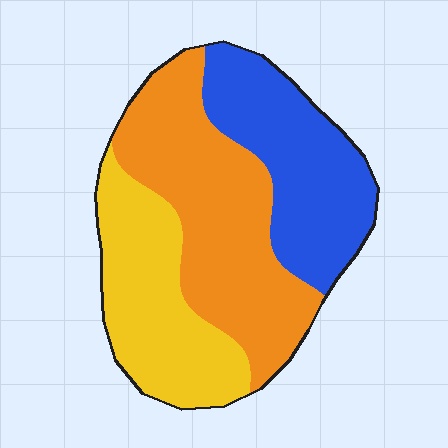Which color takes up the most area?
Orange, at roughly 40%.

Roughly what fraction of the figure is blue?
Blue covers roughly 30% of the figure.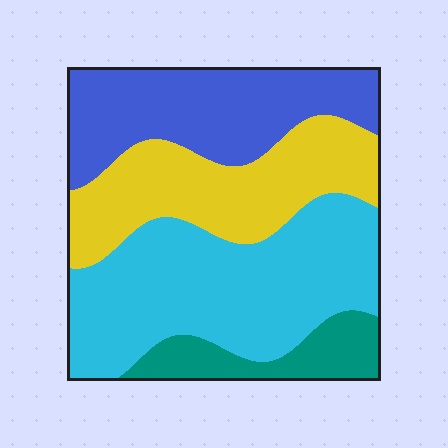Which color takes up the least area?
Teal, at roughly 10%.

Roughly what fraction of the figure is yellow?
Yellow takes up about one quarter (1/4) of the figure.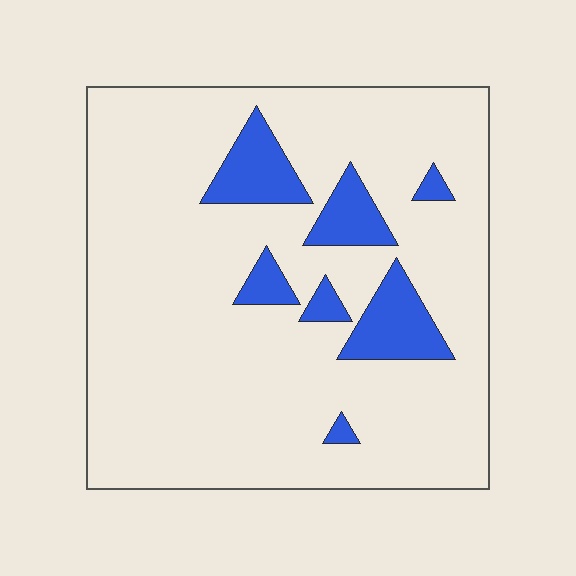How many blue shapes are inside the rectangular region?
7.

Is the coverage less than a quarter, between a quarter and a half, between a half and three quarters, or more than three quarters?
Less than a quarter.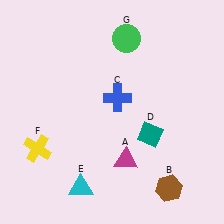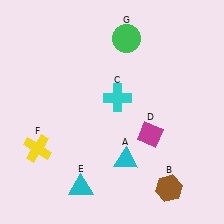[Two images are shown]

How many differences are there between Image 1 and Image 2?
There are 3 differences between the two images.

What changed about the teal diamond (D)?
In Image 1, D is teal. In Image 2, it changed to magenta.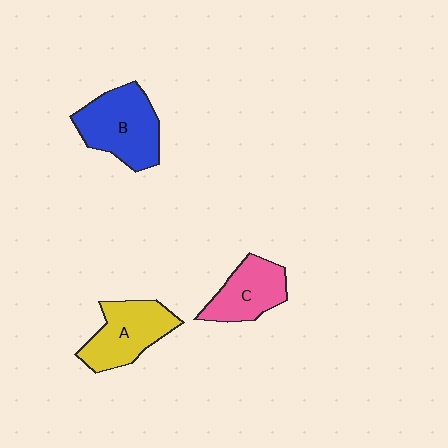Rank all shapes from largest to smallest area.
From largest to smallest: B (blue), A (yellow), C (pink).